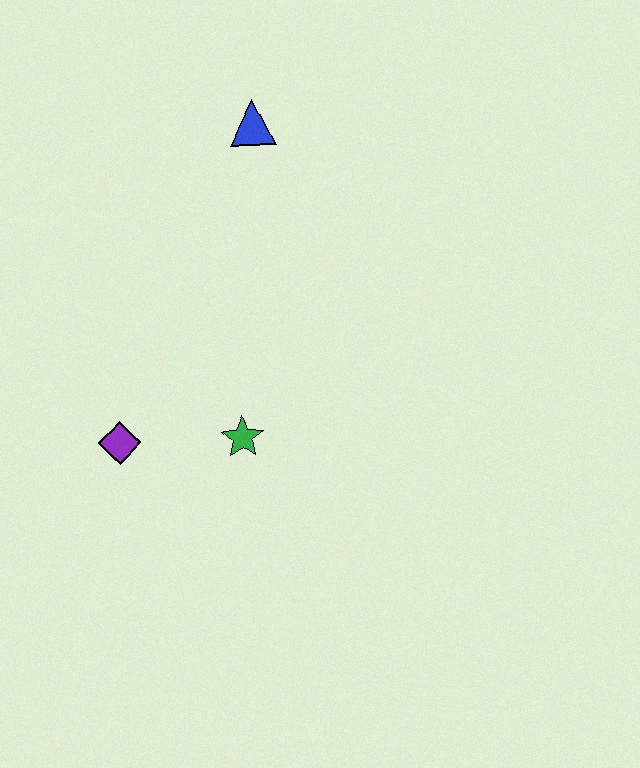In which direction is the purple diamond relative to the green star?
The purple diamond is to the left of the green star.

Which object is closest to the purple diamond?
The green star is closest to the purple diamond.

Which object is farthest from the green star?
The blue triangle is farthest from the green star.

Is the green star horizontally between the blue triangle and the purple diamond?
Yes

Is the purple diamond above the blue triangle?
No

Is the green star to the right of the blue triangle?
No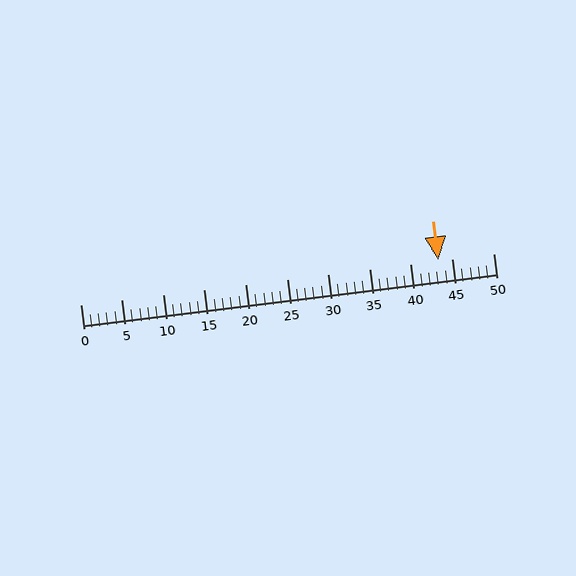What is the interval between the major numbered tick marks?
The major tick marks are spaced 5 units apart.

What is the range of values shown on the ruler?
The ruler shows values from 0 to 50.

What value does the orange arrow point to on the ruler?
The orange arrow points to approximately 43.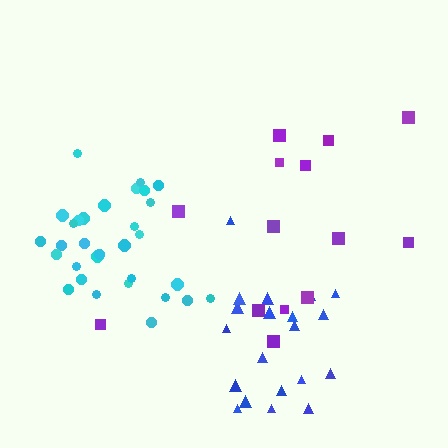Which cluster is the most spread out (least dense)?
Purple.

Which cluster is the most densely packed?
Cyan.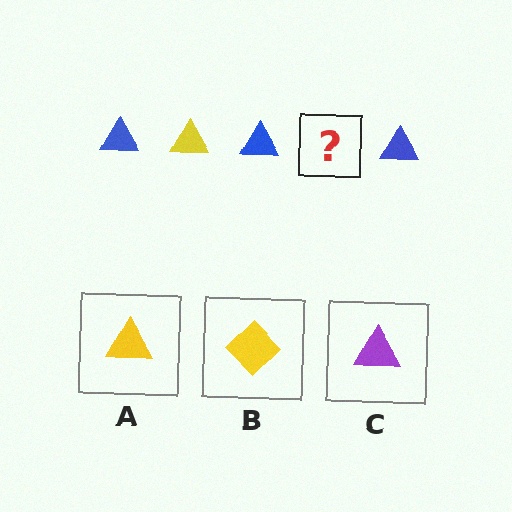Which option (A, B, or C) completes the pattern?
A.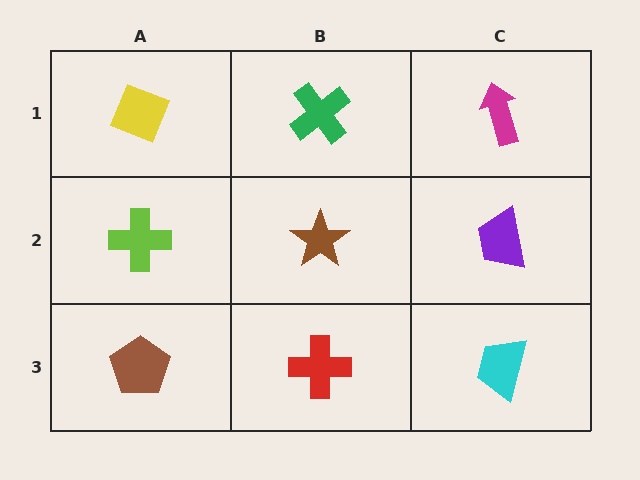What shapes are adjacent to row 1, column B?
A brown star (row 2, column B), a yellow diamond (row 1, column A), a magenta arrow (row 1, column C).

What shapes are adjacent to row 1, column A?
A lime cross (row 2, column A), a green cross (row 1, column B).